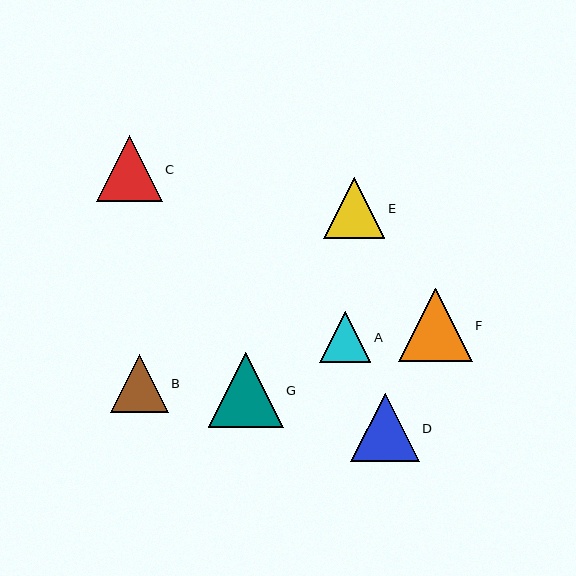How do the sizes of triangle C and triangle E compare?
Triangle C and triangle E are approximately the same size.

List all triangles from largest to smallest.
From largest to smallest: G, F, D, C, E, B, A.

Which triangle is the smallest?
Triangle A is the smallest with a size of approximately 51 pixels.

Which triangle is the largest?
Triangle G is the largest with a size of approximately 75 pixels.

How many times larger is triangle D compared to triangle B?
Triangle D is approximately 1.2 times the size of triangle B.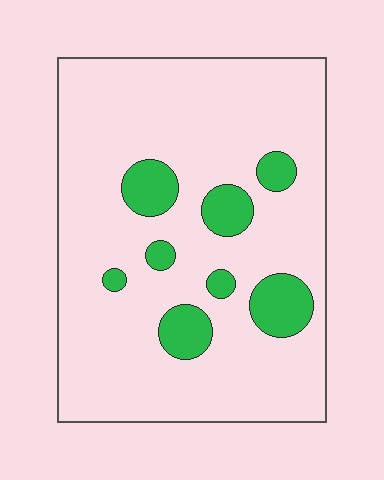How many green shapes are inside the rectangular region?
8.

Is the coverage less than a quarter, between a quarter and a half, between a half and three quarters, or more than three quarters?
Less than a quarter.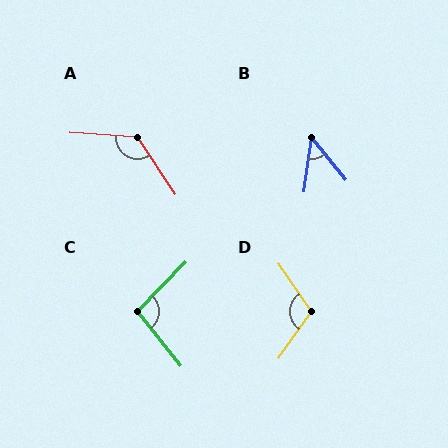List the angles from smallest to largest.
B (47°), C (97°), D (111°), A (127°).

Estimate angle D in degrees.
Approximately 111 degrees.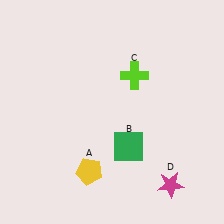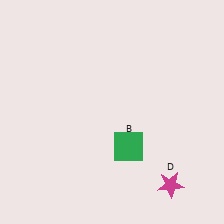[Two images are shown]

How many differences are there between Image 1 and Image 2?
There are 2 differences between the two images.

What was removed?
The yellow pentagon (A), the lime cross (C) were removed in Image 2.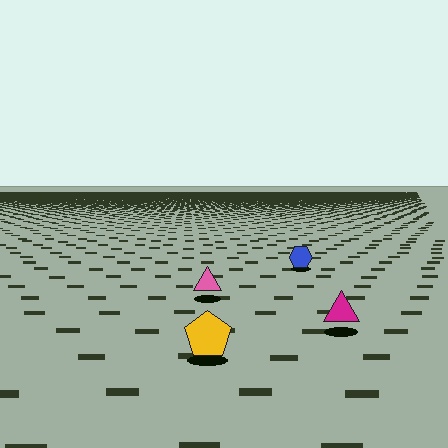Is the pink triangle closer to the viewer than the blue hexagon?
Yes. The pink triangle is closer — you can tell from the texture gradient: the ground texture is coarser near it.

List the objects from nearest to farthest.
From nearest to farthest: the yellow pentagon, the magenta triangle, the pink triangle, the blue hexagon.